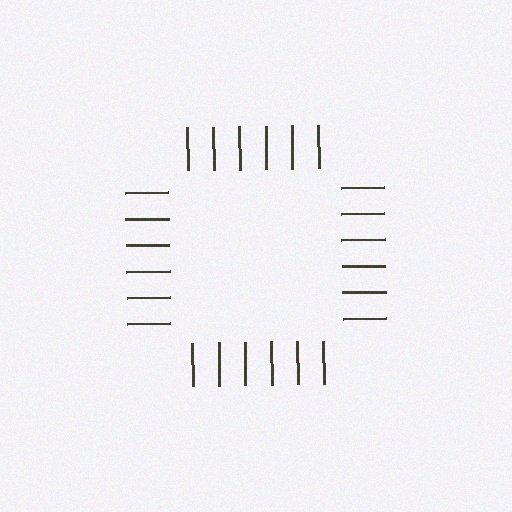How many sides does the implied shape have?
4 sides — the line-ends trace a square.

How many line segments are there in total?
24 — 6 along each of the 4 edges.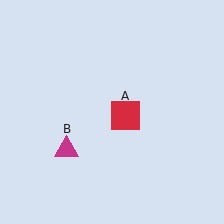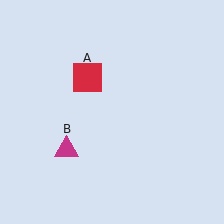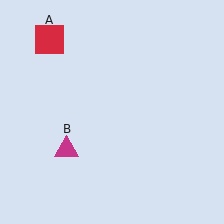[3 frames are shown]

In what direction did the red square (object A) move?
The red square (object A) moved up and to the left.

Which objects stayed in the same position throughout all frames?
Magenta triangle (object B) remained stationary.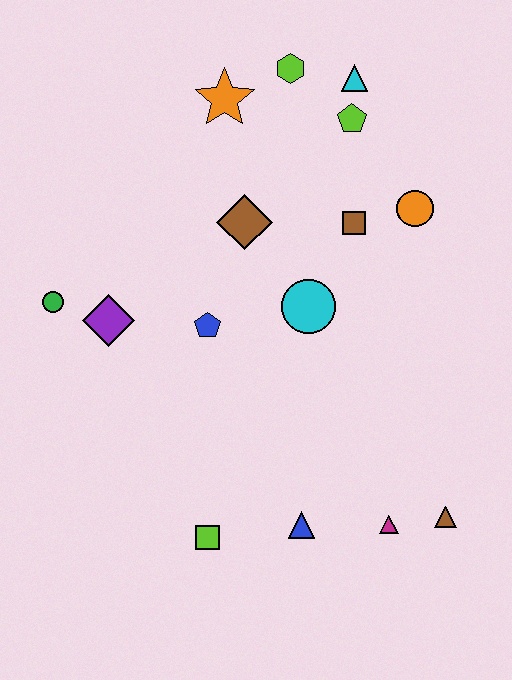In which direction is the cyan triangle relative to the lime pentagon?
The cyan triangle is above the lime pentagon.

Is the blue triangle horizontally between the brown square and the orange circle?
No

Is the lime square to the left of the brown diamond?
Yes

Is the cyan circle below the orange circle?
Yes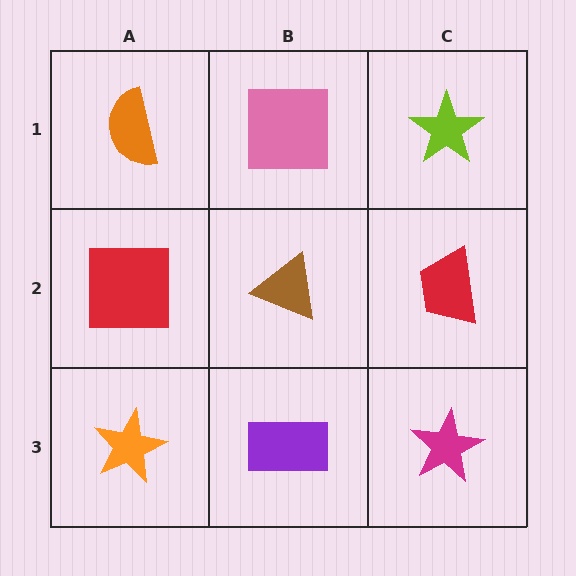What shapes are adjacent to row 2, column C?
A lime star (row 1, column C), a magenta star (row 3, column C), a brown triangle (row 2, column B).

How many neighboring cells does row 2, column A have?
3.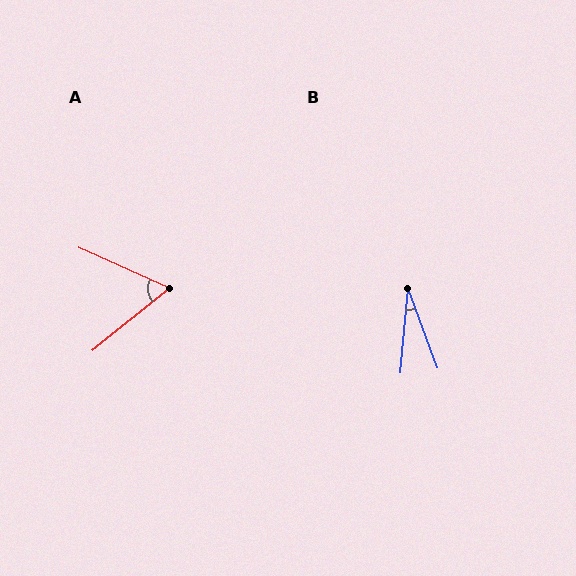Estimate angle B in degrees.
Approximately 25 degrees.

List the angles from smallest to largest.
B (25°), A (63°).